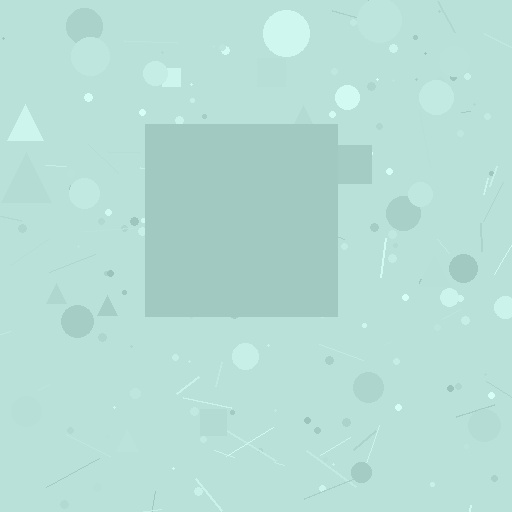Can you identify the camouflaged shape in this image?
The camouflaged shape is a square.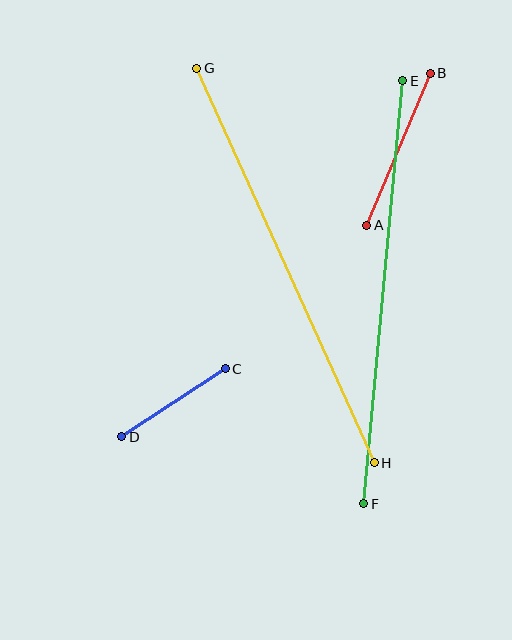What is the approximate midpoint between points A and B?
The midpoint is at approximately (398, 149) pixels.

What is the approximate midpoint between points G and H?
The midpoint is at approximately (286, 265) pixels.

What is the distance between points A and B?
The distance is approximately 165 pixels.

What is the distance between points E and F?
The distance is approximately 425 pixels.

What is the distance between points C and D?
The distance is approximately 124 pixels.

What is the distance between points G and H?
The distance is approximately 432 pixels.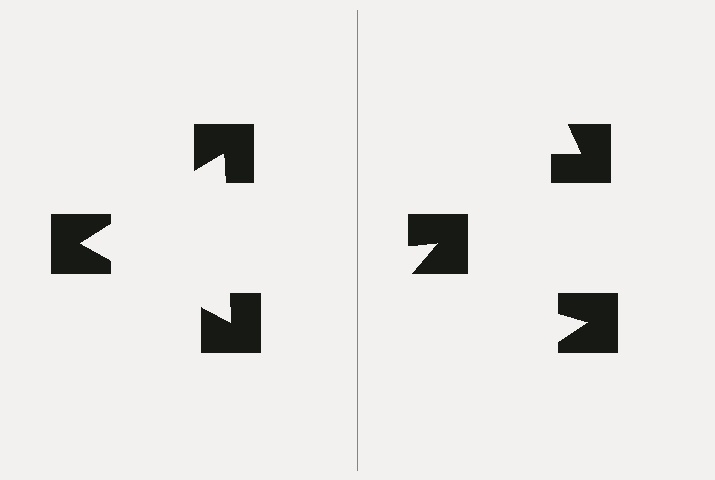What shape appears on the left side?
An illusory triangle.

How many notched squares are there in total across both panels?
6 — 3 on each side.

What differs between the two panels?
The notched squares are positioned identically on both sides; only the wedge orientations differ. On the left they align to a triangle; on the right they are misaligned.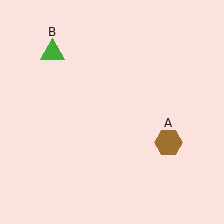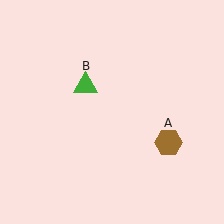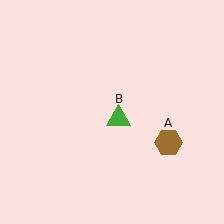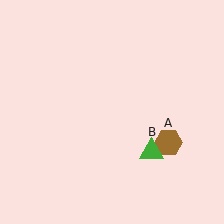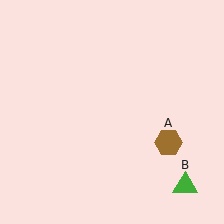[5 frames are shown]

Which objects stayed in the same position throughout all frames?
Brown hexagon (object A) remained stationary.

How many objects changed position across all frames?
1 object changed position: green triangle (object B).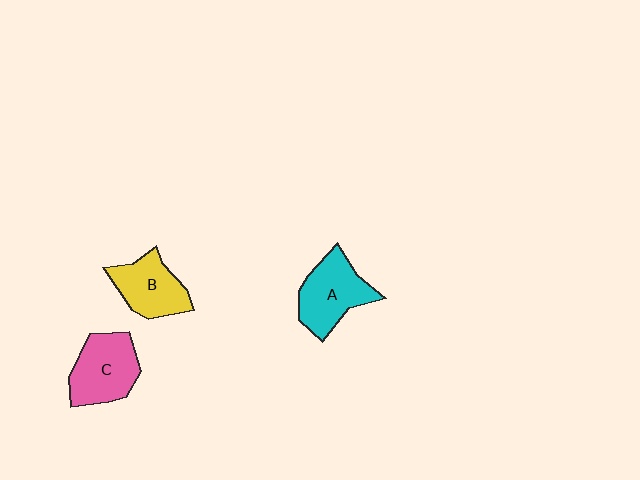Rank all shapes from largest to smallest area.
From largest to smallest: A (cyan), C (pink), B (yellow).